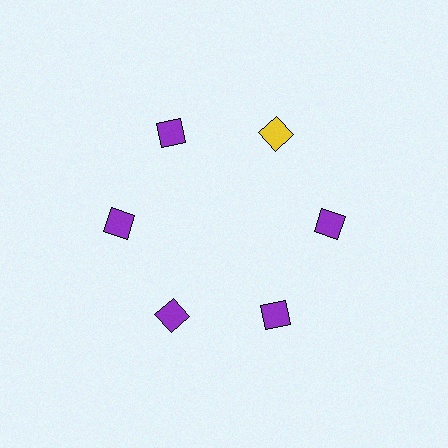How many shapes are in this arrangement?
There are 6 shapes arranged in a ring pattern.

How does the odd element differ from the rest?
It has a different color: yellow instead of purple.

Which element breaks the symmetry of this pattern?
The yellow diamond at roughly the 1 o'clock position breaks the symmetry. All other shapes are purple diamonds.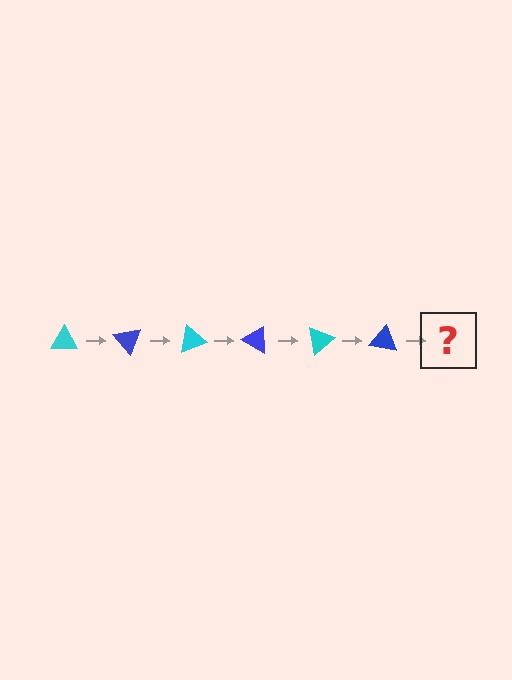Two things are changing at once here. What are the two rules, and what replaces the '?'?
The two rules are that it rotates 50 degrees each step and the color cycles through cyan and blue. The '?' should be a cyan triangle, rotated 300 degrees from the start.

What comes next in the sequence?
The next element should be a cyan triangle, rotated 300 degrees from the start.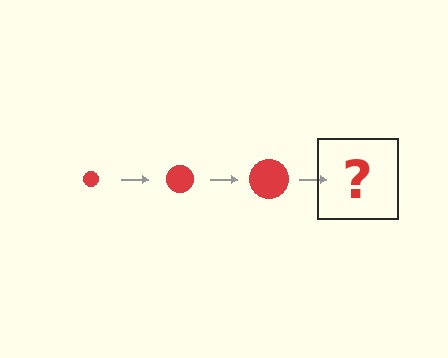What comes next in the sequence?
The next element should be a red circle, larger than the previous one.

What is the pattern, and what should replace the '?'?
The pattern is that the circle gets progressively larger each step. The '?' should be a red circle, larger than the previous one.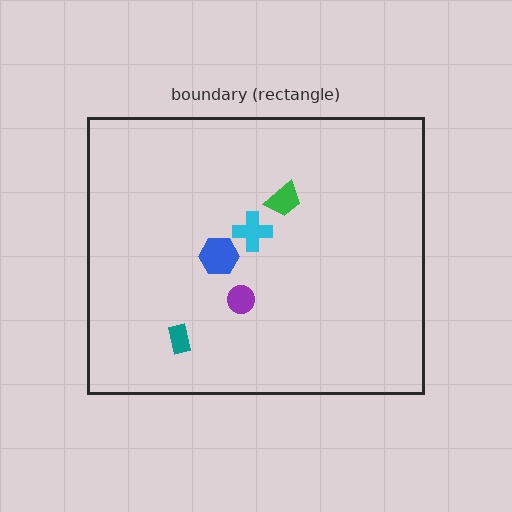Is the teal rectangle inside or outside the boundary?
Inside.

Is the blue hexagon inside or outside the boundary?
Inside.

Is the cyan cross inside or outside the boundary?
Inside.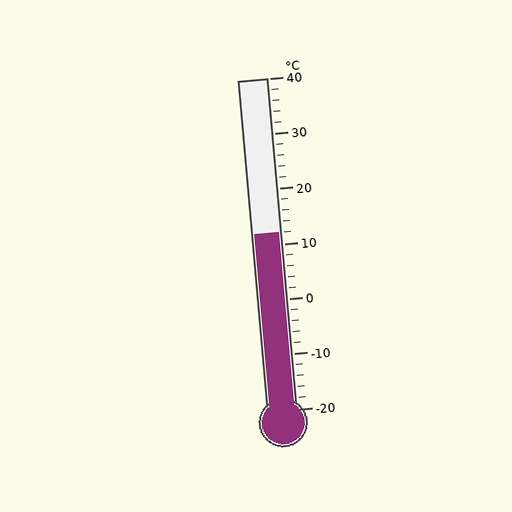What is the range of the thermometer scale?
The thermometer scale ranges from -20°C to 40°C.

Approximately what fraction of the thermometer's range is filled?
The thermometer is filled to approximately 55% of its range.